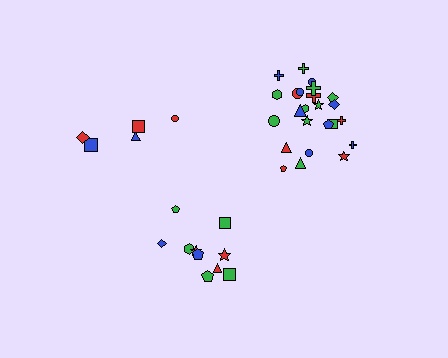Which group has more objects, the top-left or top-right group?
The top-right group.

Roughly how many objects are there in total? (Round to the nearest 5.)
Roughly 40 objects in total.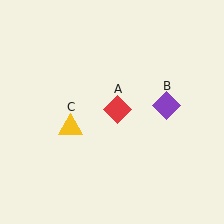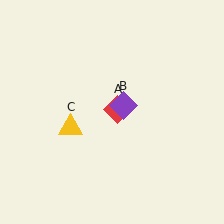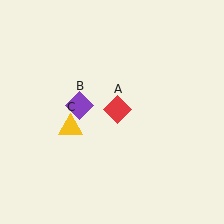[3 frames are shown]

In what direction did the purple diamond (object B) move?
The purple diamond (object B) moved left.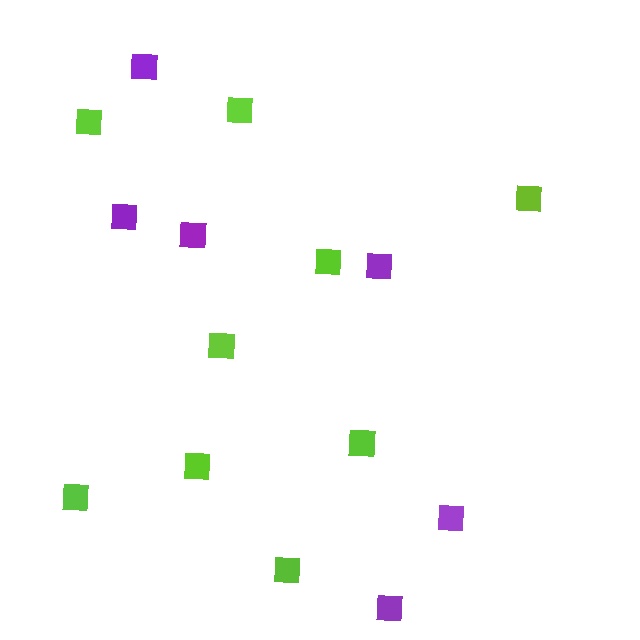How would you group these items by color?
There are 2 groups: one group of purple squares (6) and one group of lime squares (9).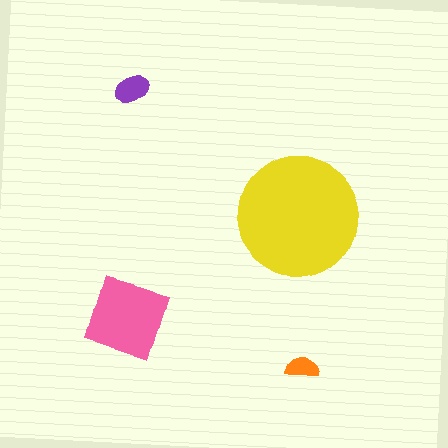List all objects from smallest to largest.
The orange semicircle, the purple ellipse, the pink diamond, the yellow circle.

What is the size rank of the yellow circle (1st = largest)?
1st.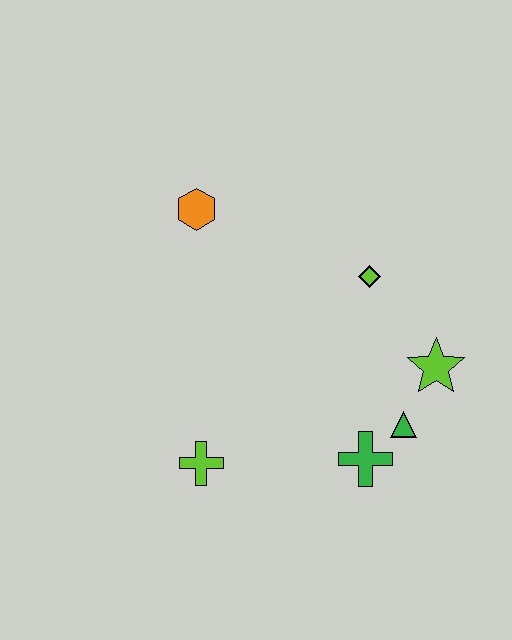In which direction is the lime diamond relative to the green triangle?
The lime diamond is above the green triangle.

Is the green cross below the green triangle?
Yes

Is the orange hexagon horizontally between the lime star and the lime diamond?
No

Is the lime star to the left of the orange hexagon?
No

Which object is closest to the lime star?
The green triangle is closest to the lime star.